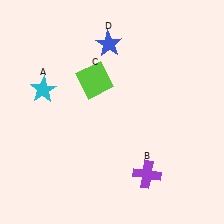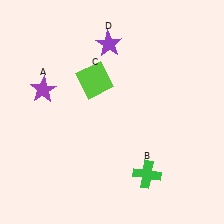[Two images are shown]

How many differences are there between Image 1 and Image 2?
There are 3 differences between the two images.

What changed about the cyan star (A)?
In Image 1, A is cyan. In Image 2, it changed to purple.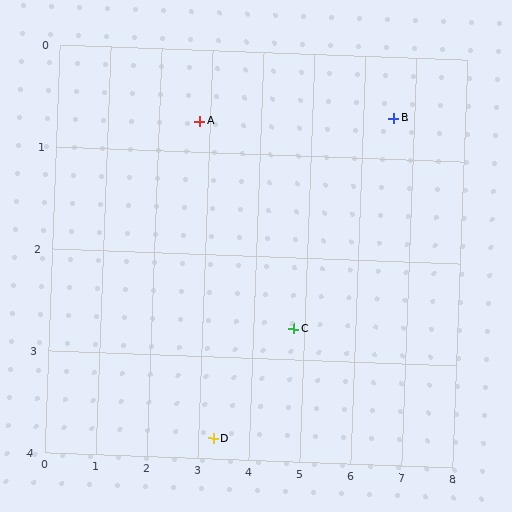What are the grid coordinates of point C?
Point C is at approximately (4.8, 2.7).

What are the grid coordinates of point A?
Point A is at approximately (2.8, 0.7).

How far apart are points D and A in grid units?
Points D and A are about 3.1 grid units apart.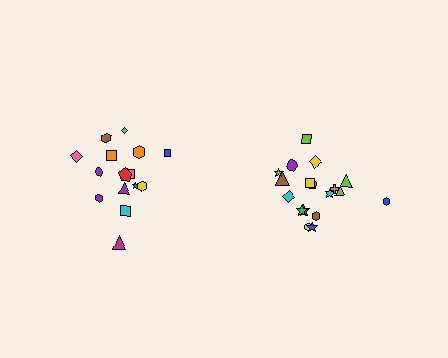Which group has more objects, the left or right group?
The right group.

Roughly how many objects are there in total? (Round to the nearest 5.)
Roughly 35 objects in total.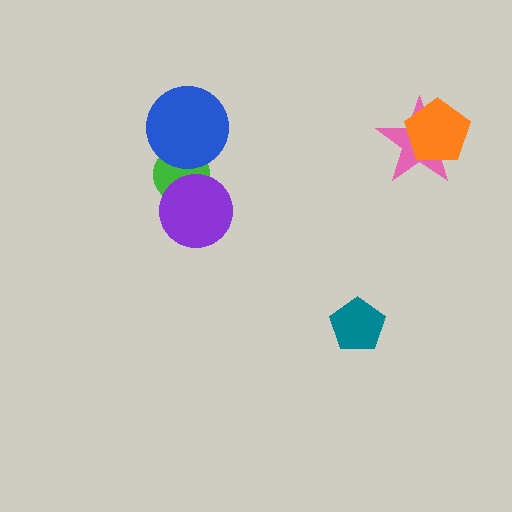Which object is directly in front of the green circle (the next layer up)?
The purple circle is directly in front of the green circle.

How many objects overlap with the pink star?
1 object overlaps with the pink star.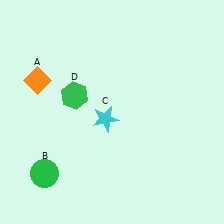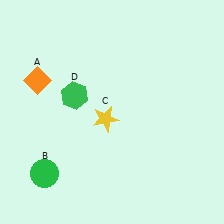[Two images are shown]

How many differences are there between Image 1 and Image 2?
There is 1 difference between the two images.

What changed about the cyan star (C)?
In Image 1, C is cyan. In Image 2, it changed to yellow.